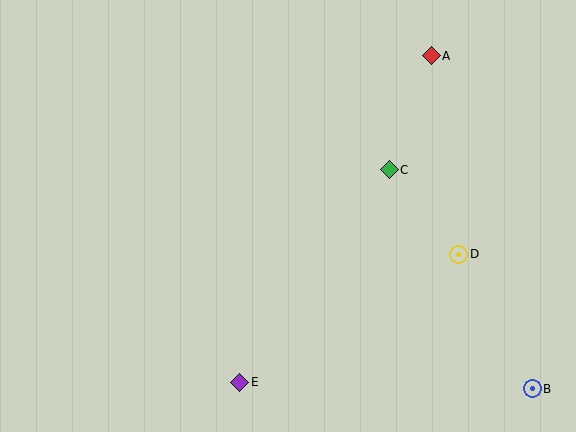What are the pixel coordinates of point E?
Point E is at (240, 382).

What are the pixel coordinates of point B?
Point B is at (532, 389).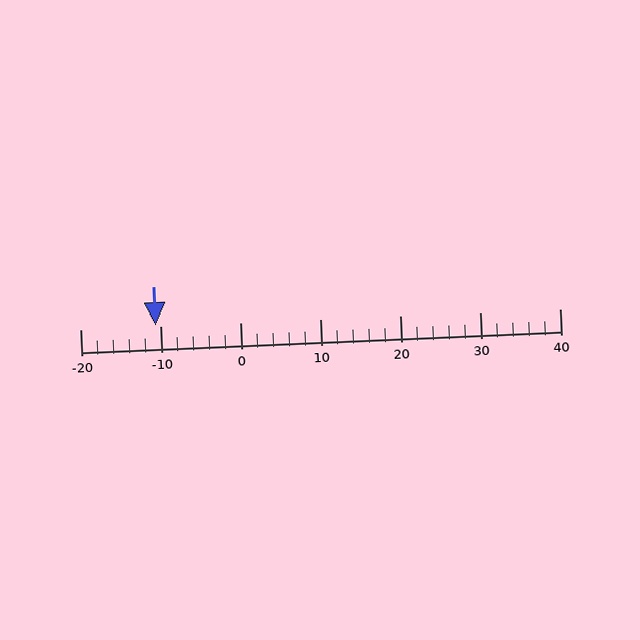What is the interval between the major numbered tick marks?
The major tick marks are spaced 10 units apart.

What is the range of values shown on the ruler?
The ruler shows values from -20 to 40.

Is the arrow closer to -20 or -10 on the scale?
The arrow is closer to -10.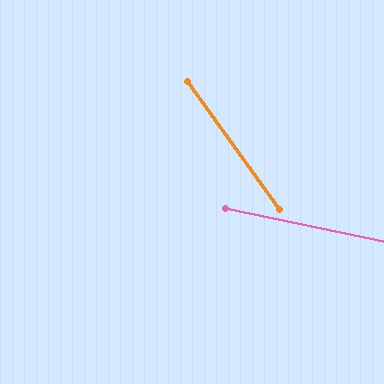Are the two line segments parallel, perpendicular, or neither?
Neither parallel nor perpendicular — they differ by about 42°.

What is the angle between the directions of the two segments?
Approximately 42 degrees.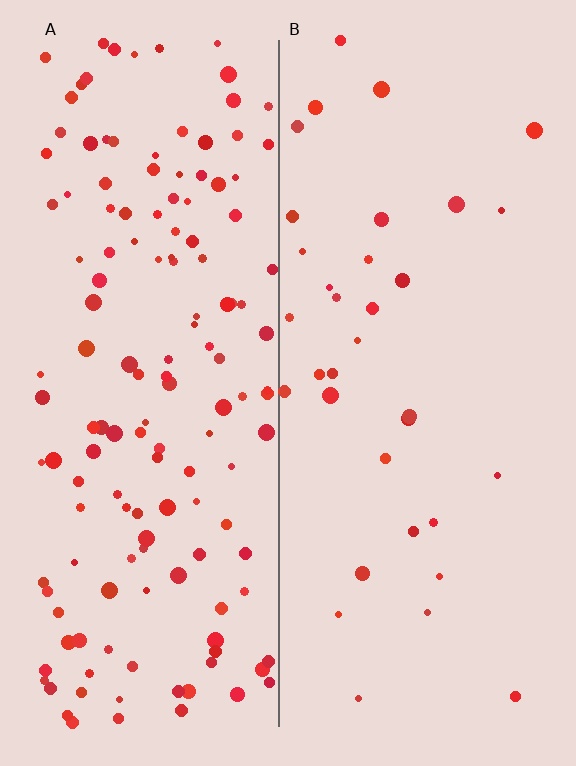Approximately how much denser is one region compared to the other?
Approximately 4.2× — region A over region B.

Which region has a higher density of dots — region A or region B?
A (the left).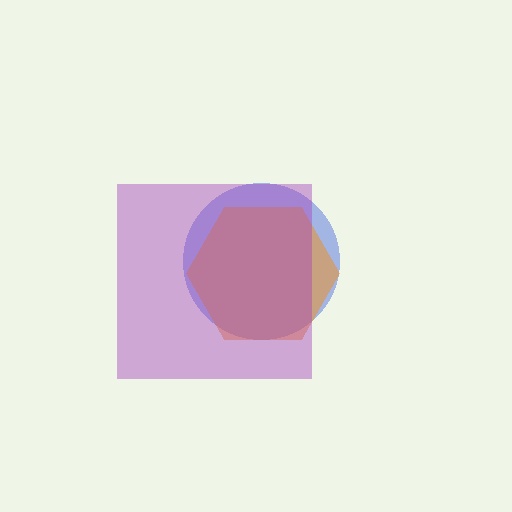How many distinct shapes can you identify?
There are 3 distinct shapes: a blue circle, an orange hexagon, a purple square.